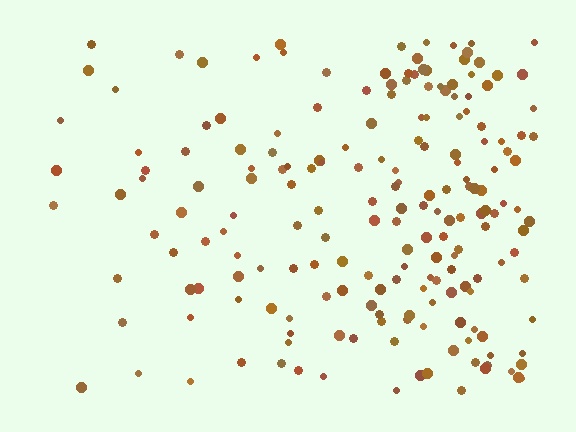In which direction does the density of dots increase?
From left to right, with the right side densest.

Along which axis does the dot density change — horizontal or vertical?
Horizontal.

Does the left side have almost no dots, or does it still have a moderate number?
Still a moderate number, just noticeably fewer than the right.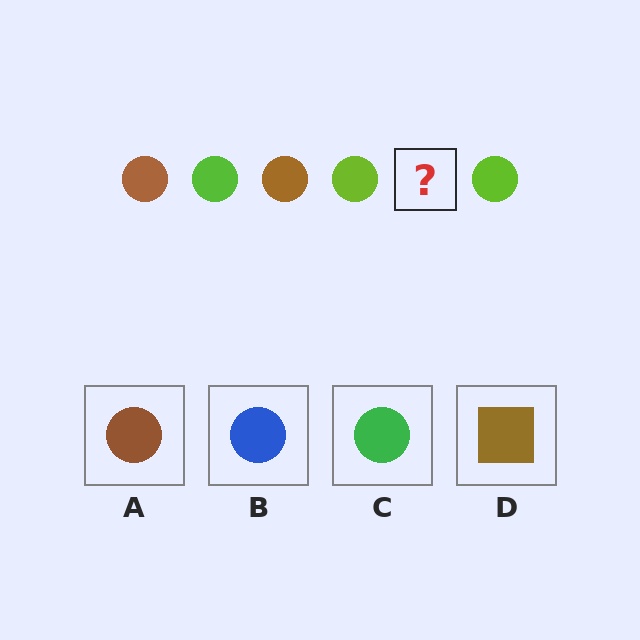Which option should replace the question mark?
Option A.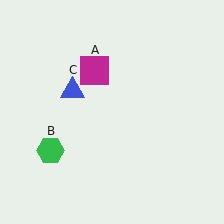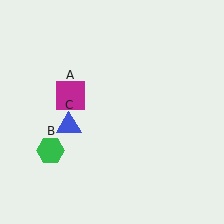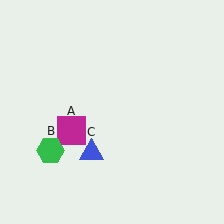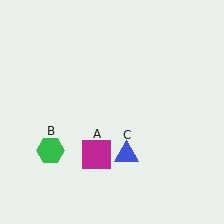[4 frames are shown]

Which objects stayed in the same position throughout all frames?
Green hexagon (object B) remained stationary.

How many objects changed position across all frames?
2 objects changed position: magenta square (object A), blue triangle (object C).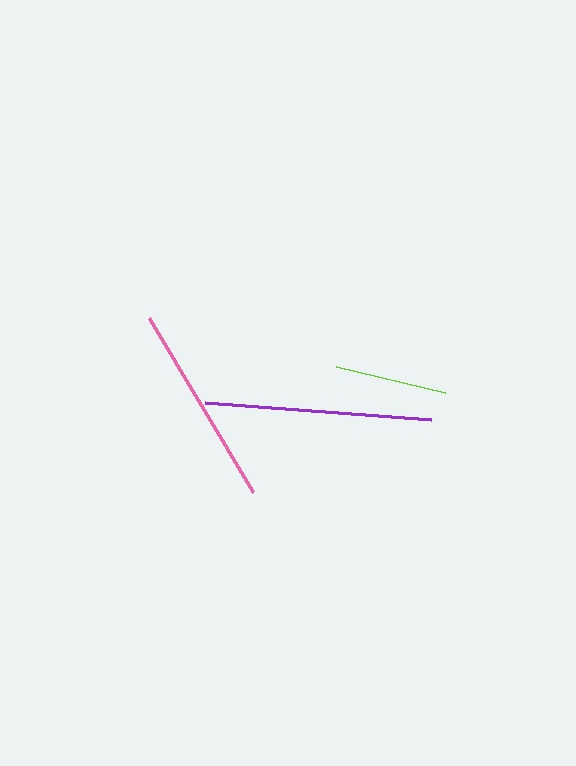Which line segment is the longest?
The purple line is the longest at approximately 226 pixels.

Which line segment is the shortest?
The lime line is the shortest at approximately 113 pixels.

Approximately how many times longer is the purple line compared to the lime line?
The purple line is approximately 2.0 times the length of the lime line.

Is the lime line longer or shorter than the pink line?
The pink line is longer than the lime line.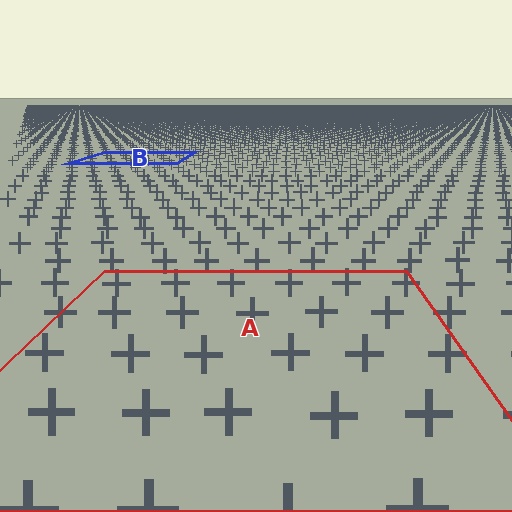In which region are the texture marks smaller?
The texture marks are smaller in region B, because it is farther away.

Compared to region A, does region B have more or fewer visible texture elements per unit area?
Region B has more texture elements per unit area — they are packed more densely because it is farther away.